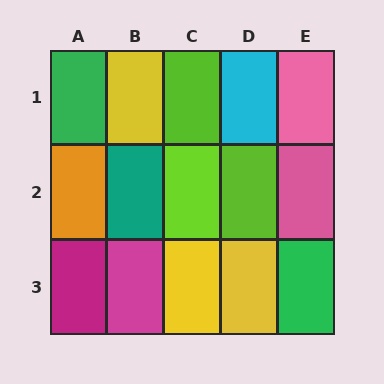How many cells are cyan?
1 cell is cyan.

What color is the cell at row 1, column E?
Pink.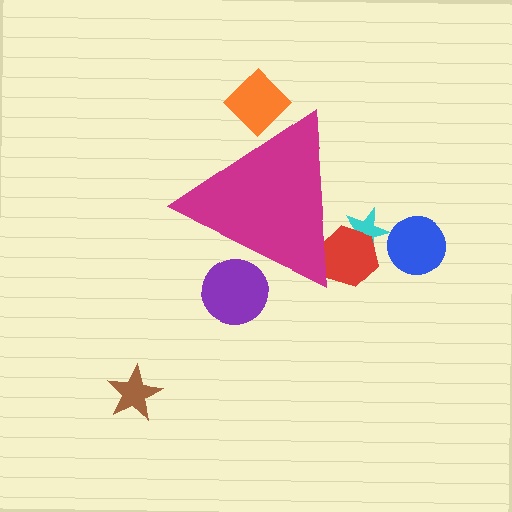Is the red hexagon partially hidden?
Yes, the red hexagon is partially hidden behind the magenta triangle.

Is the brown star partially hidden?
No, the brown star is fully visible.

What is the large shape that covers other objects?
A magenta triangle.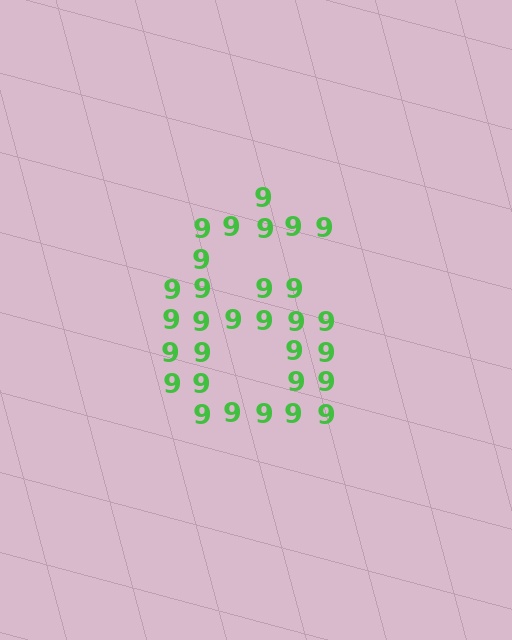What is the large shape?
The large shape is the digit 6.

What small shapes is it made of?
It is made of small digit 9's.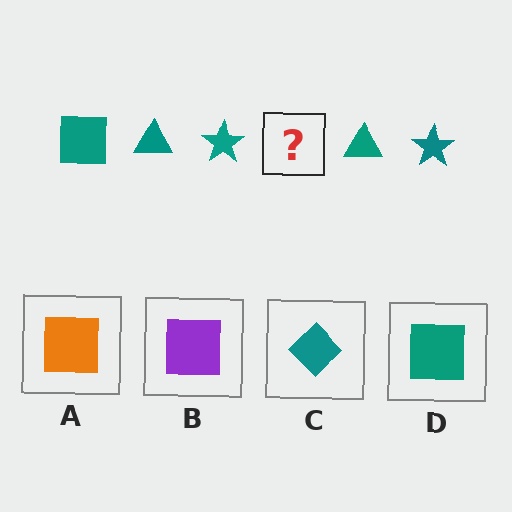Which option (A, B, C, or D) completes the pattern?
D.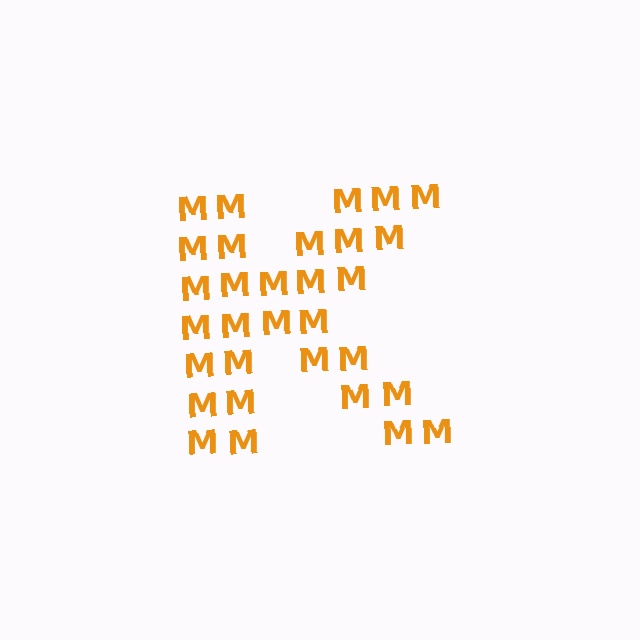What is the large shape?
The large shape is the letter K.